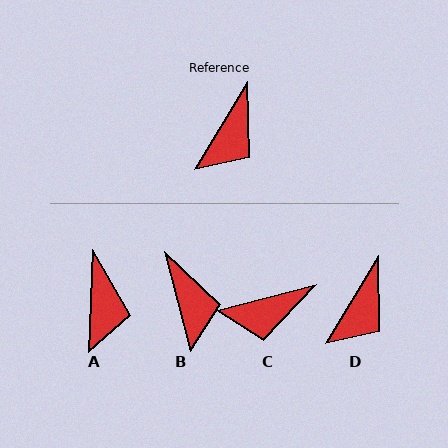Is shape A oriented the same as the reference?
No, it is off by about 28 degrees.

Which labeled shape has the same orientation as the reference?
D.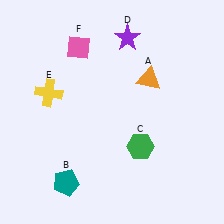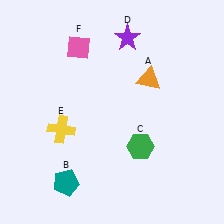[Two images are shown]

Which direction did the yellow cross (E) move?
The yellow cross (E) moved down.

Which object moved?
The yellow cross (E) moved down.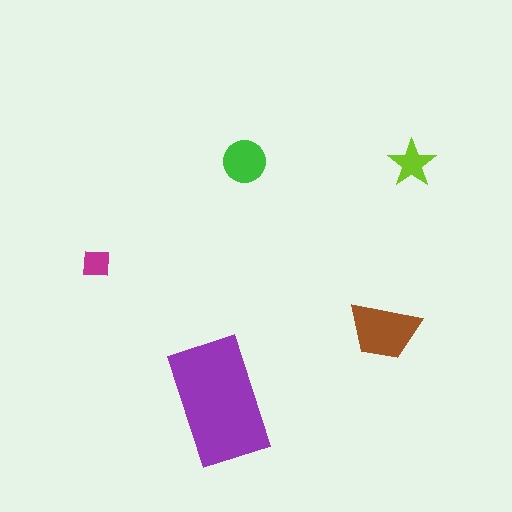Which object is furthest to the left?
The magenta square is leftmost.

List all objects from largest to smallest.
The purple rectangle, the brown trapezoid, the green circle, the lime star, the magenta square.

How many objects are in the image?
There are 5 objects in the image.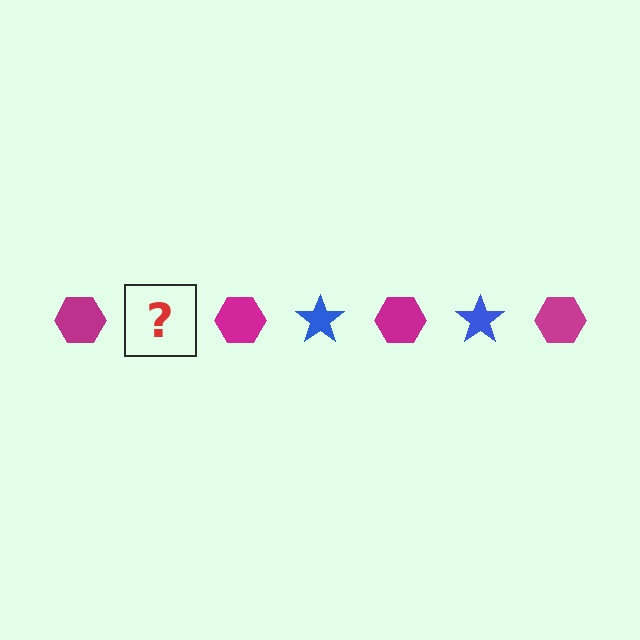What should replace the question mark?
The question mark should be replaced with a blue star.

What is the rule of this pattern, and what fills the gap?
The rule is that the pattern alternates between magenta hexagon and blue star. The gap should be filled with a blue star.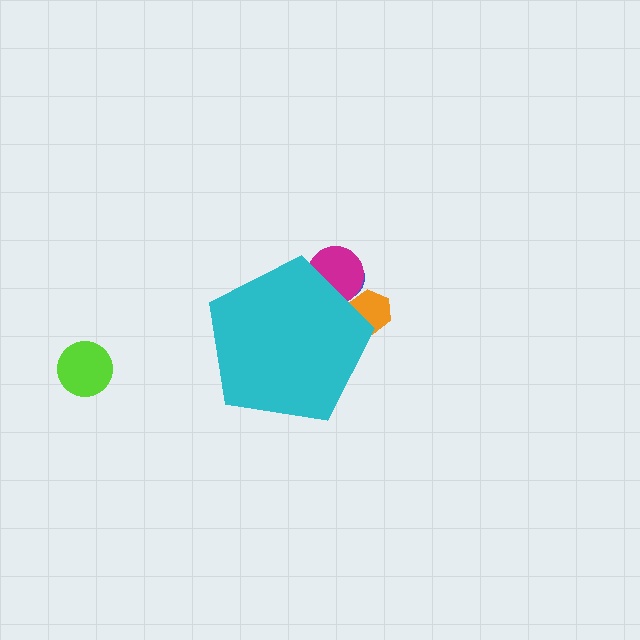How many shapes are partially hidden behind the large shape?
3 shapes are partially hidden.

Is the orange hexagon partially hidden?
Yes, the orange hexagon is partially hidden behind the cyan pentagon.